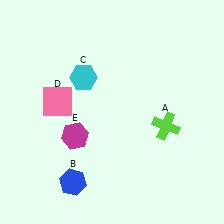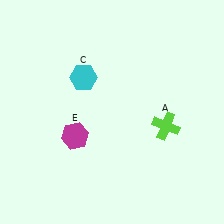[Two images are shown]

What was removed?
The pink square (D), the blue hexagon (B) were removed in Image 2.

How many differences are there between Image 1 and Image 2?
There are 2 differences between the two images.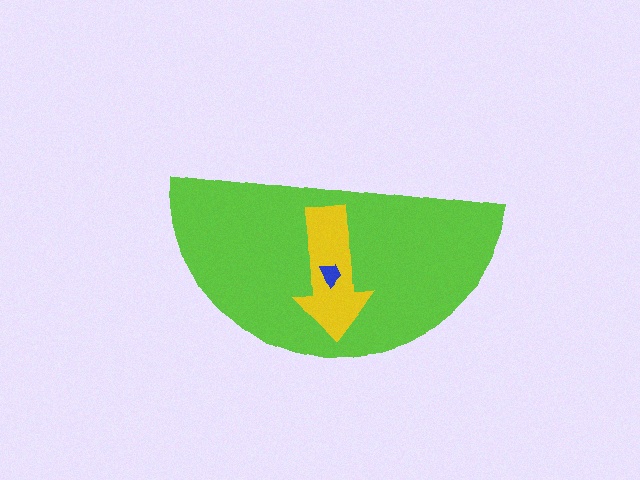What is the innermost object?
The blue trapezoid.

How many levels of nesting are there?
3.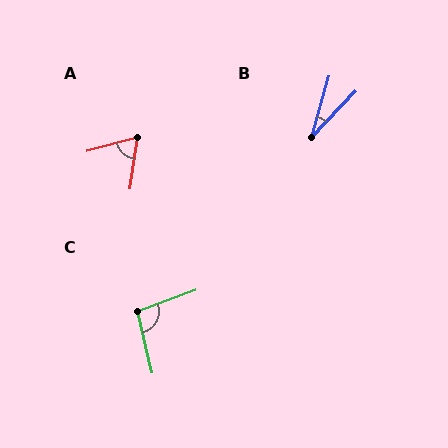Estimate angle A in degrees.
Approximately 67 degrees.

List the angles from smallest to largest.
B (28°), A (67°), C (97°).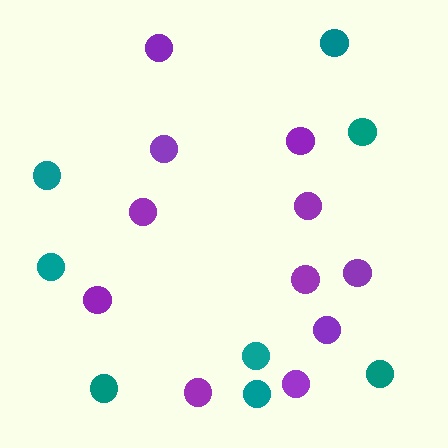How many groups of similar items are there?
There are 2 groups: one group of teal circles (8) and one group of purple circles (11).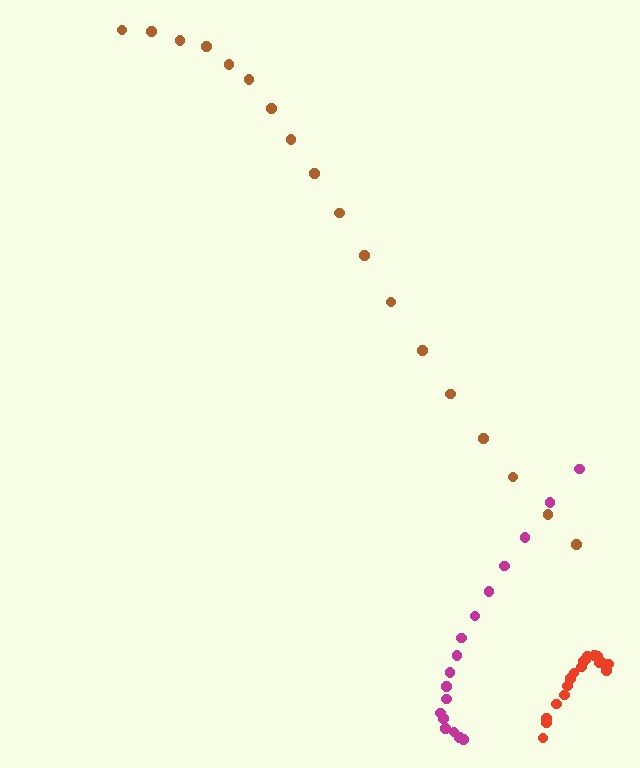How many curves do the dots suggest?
There are 3 distinct paths.